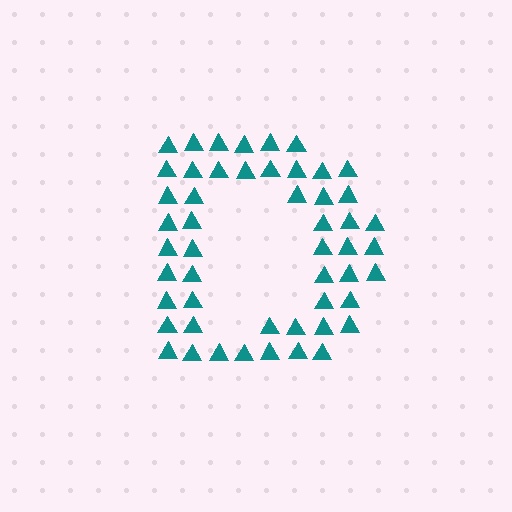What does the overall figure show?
The overall figure shows the letter D.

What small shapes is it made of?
It is made of small triangles.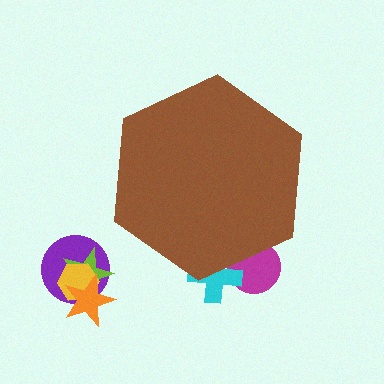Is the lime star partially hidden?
No, the lime star is fully visible.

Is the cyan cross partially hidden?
Yes, the cyan cross is partially hidden behind the brown hexagon.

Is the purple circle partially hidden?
No, the purple circle is fully visible.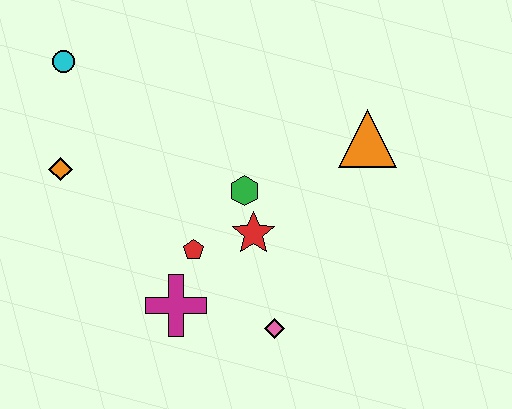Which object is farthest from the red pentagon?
The cyan circle is farthest from the red pentagon.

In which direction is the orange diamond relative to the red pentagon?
The orange diamond is to the left of the red pentagon.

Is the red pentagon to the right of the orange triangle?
No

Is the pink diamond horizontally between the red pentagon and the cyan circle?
No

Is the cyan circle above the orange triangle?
Yes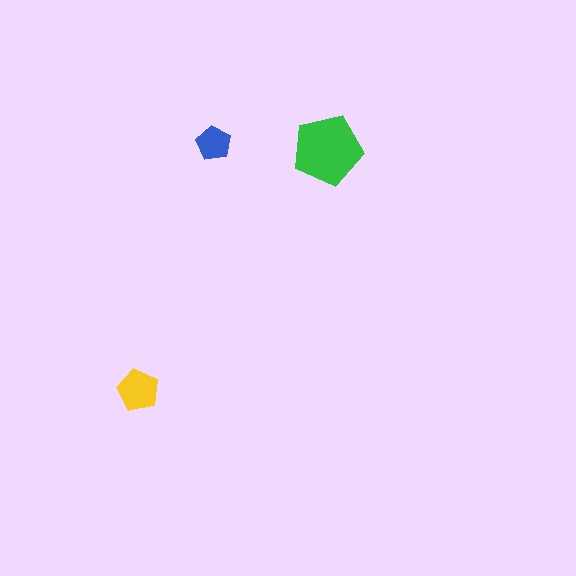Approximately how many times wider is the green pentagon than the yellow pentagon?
About 1.5 times wider.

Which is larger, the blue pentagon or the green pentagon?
The green one.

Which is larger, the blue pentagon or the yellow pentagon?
The yellow one.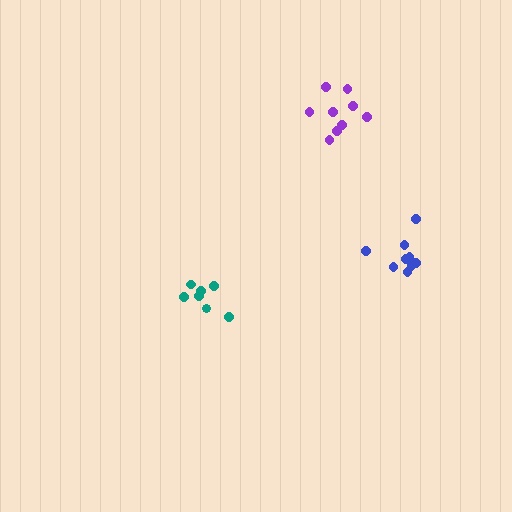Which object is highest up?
The purple cluster is topmost.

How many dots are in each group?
Group 1: 7 dots, Group 2: 9 dots, Group 3: 9 dots (25 total).